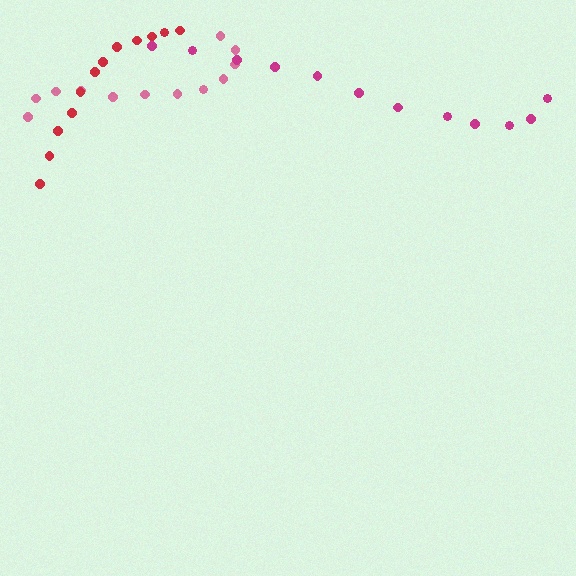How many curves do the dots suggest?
There are 3 distinct paths.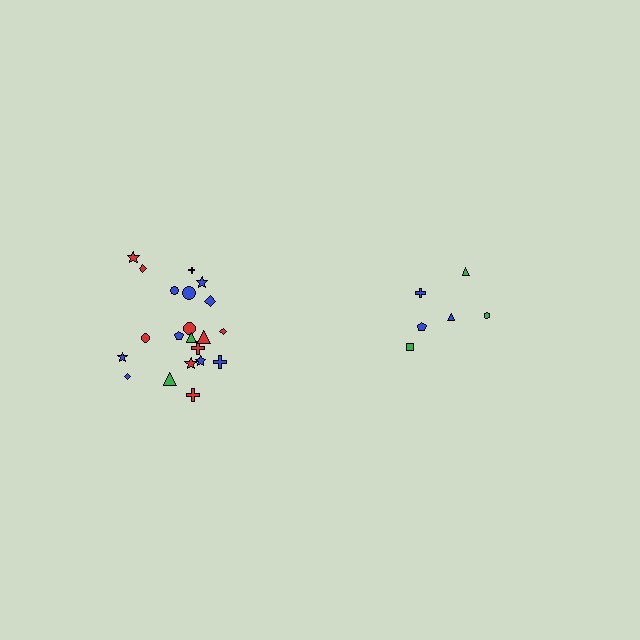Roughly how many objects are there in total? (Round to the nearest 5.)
Roughly 30 objects in total.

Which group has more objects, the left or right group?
The left group.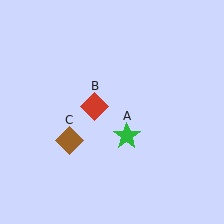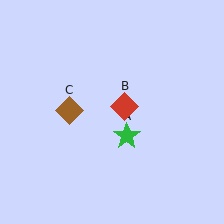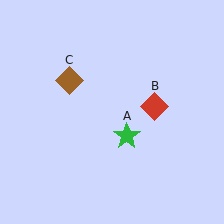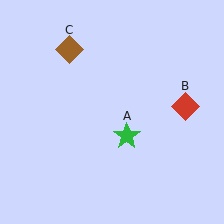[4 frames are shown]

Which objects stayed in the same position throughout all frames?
Green star (object A) remained stationary.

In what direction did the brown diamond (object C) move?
The brown diamond (object C) moved up.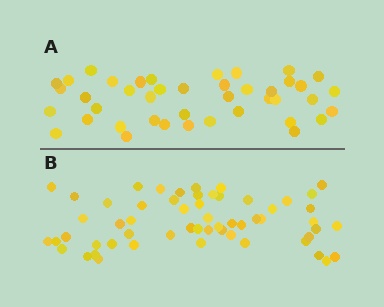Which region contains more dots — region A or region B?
Region B (the bottom region) has more dots.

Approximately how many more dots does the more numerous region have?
Region B has approximately 15 more dots than region A.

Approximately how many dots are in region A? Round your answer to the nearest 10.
About 40 dots. (The exact count is 42, which rounds to 40.)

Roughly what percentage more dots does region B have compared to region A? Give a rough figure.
About 35% more.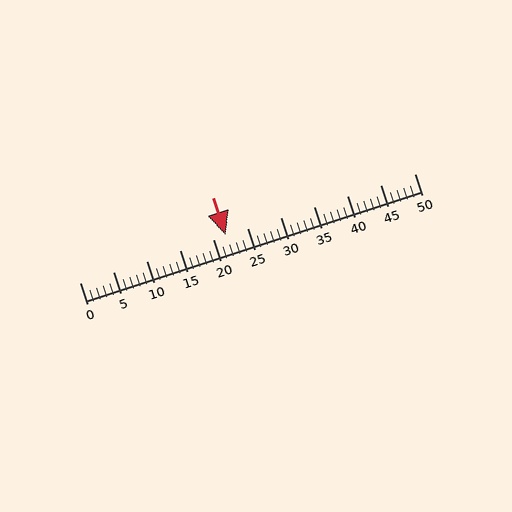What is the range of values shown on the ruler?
The ruler shows values from 0 to 50.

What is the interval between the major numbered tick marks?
The major tick marks are spaced 5 units apart.